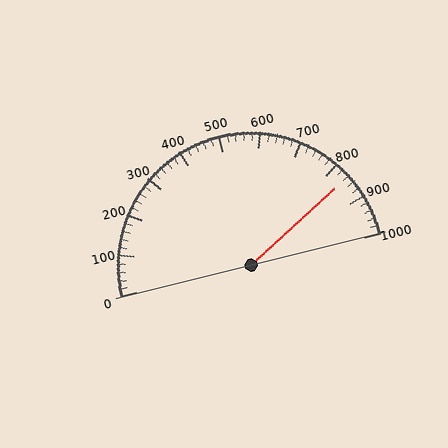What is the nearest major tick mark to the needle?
The nearest major tick mark is 800.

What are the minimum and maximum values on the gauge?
The gauge ranges from 0 to 1000.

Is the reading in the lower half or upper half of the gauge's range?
The reading is in the upper half of the range (0 to 1000).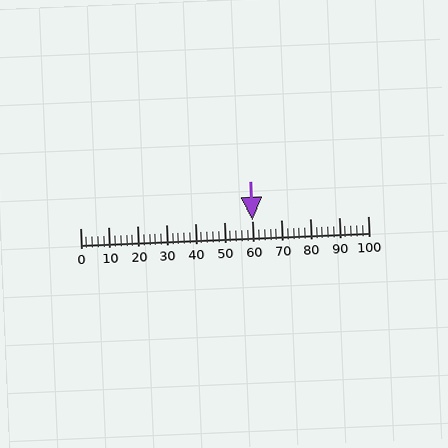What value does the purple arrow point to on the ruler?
The purple arrow points to approximately 60.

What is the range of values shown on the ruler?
The ruler shows values from 0 to 100.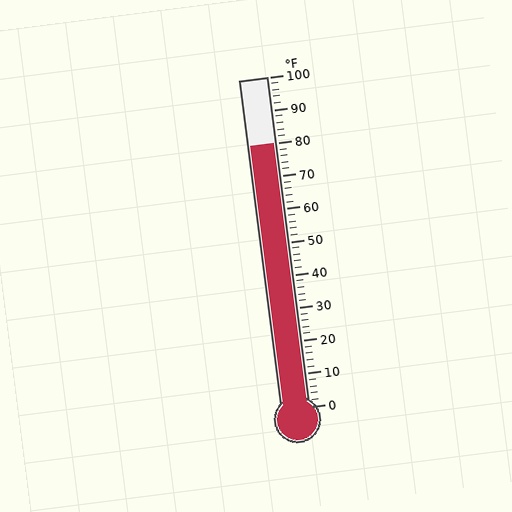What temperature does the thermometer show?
The thermometer shows approximately 80°F.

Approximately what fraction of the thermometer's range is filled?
The thermometer is filled to approximately 80% of its range.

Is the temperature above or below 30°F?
The temperature is above 30°F.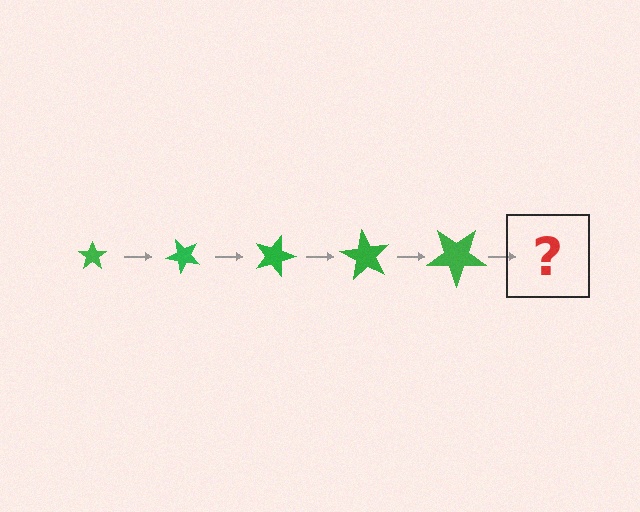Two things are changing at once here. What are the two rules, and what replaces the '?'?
The two rules are that the star grows larger each step and it rotates 45 degrees each step. The '?' should be a star, larger than the previous one and rotated 225 degrees from the start.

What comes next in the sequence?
The next element should be a star, larger than the previous one and rotated 225 degrees from the start.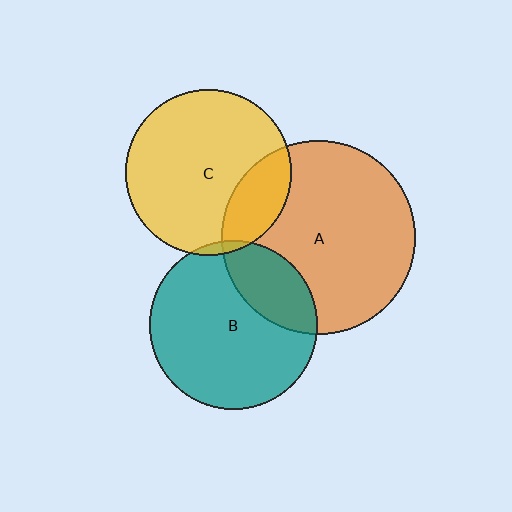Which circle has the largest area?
Circle A (orange).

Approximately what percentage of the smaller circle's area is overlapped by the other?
Approximately 20%.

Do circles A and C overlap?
Yes.